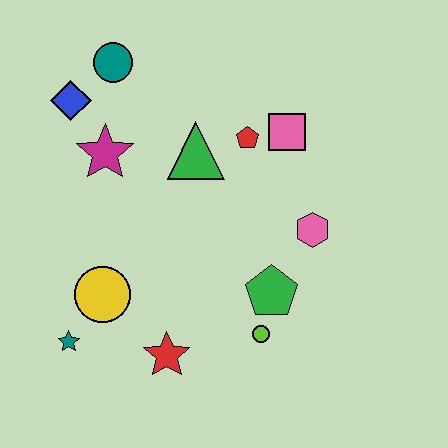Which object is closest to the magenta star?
The blue diamond is closest to the magenta star.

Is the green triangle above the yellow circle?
Yes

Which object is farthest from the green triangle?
The teal star is farthest from the green triangle.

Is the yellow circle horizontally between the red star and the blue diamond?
Yes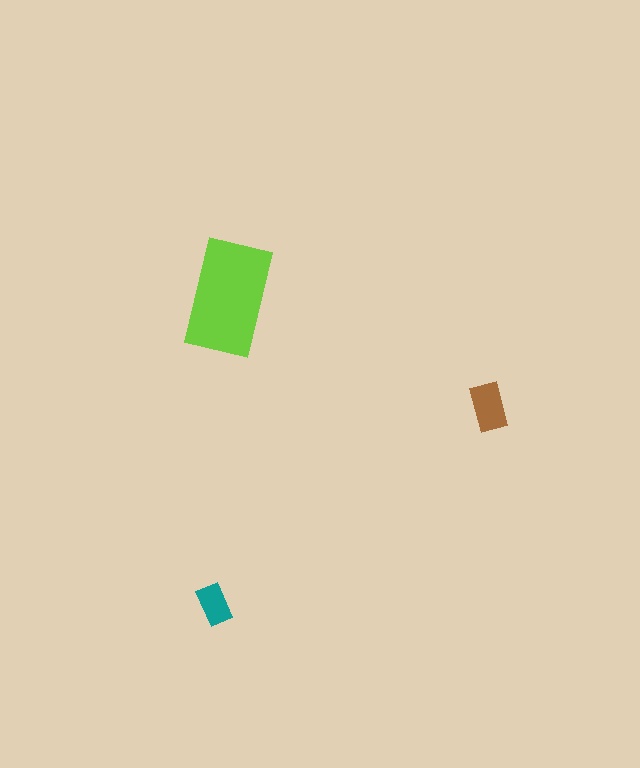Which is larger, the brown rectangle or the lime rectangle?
The lime one.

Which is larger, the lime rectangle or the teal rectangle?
The lime one.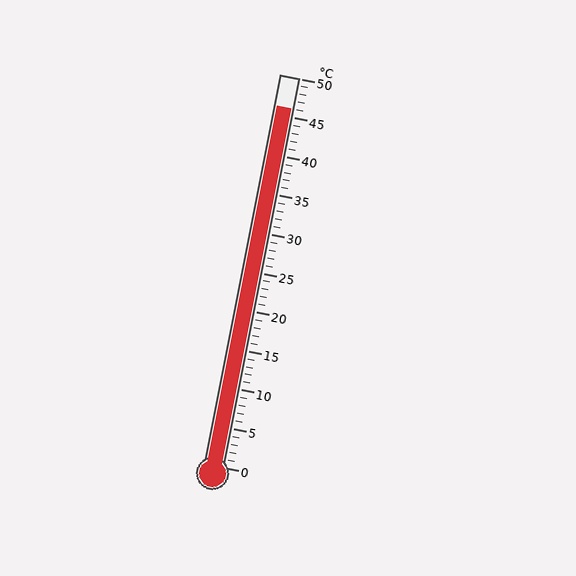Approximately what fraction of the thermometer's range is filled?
The thermometer is filled to approximately 90% of its range.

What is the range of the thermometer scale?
The thermometer scale ranges from 0°C to 50°C.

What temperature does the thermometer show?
The thermometer shows approximately 46°C.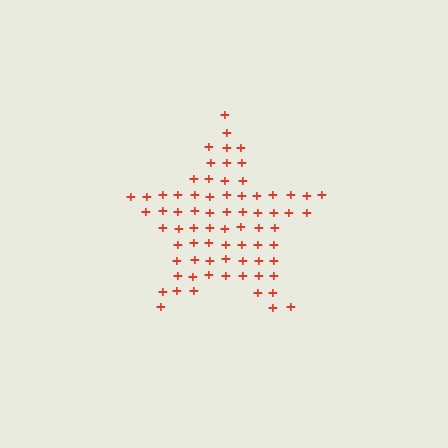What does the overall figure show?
The overall figure shows a star.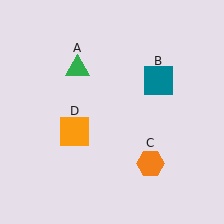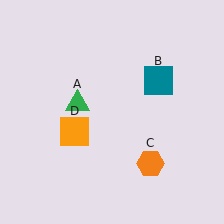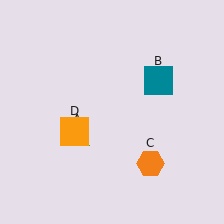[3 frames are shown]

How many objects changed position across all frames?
1 object changed position: green triangle (object A).